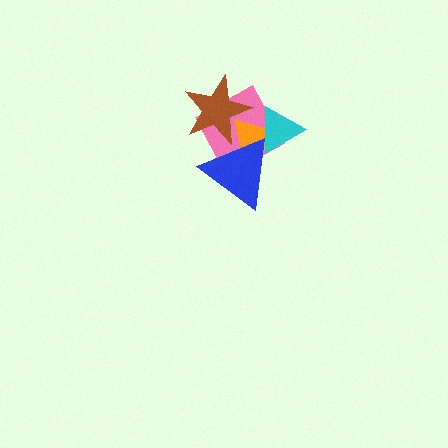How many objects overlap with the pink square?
4 objects overlap with the pink square.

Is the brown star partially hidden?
Yes, it is partially covered by another shape.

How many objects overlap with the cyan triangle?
3 objects overlap with the cyan triangle.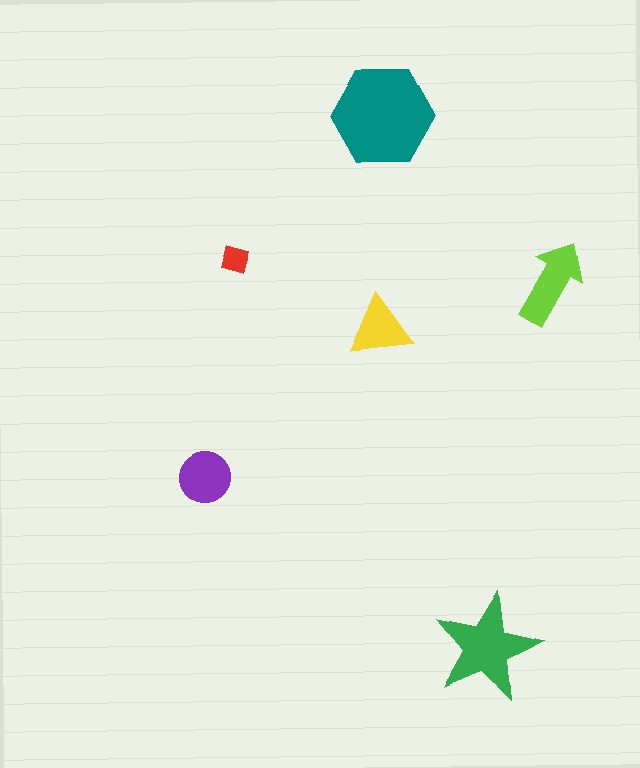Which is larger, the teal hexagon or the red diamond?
The teal hexagon.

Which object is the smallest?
The red diamond.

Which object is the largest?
The teal hexagon.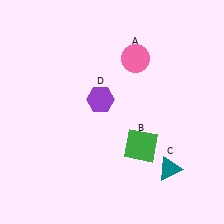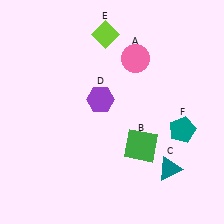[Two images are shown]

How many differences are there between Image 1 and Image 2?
There are 2 differences between the two images.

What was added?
A lime diamond (E), a teal pentagon (F) were added in Image 2.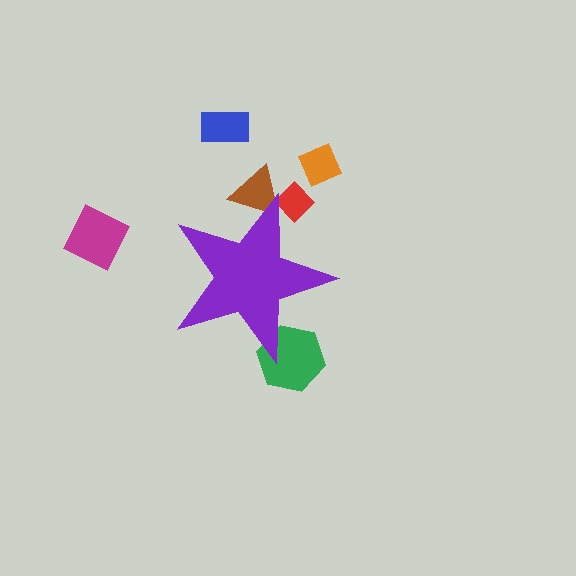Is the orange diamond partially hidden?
No, the orange diamond is fully visible.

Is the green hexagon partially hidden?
Yes, the green hexagon is partially hidden behind the purple star.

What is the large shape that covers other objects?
A purple star.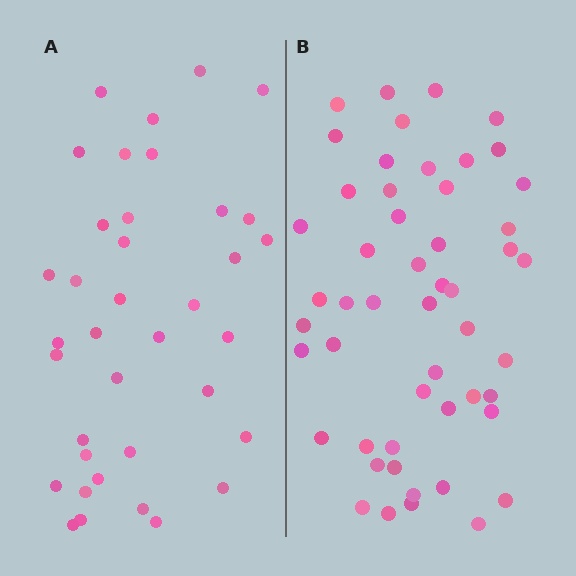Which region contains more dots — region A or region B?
Region B (the right region) has more dots.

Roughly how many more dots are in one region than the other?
Region B has approximately 15 more dots than region A.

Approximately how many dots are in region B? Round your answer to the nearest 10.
About 50 dots. (The exact count is 51, which rounds to 50.)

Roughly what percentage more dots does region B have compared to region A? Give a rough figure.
About 40% more.